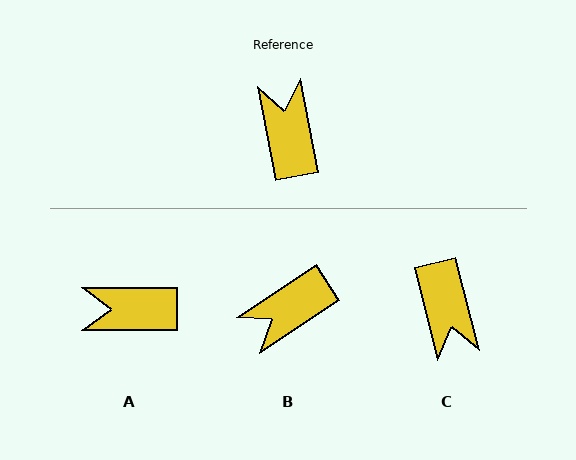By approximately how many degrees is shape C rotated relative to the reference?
Approximately 177 degrees clockwise.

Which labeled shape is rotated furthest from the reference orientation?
C, about 177 degrees away.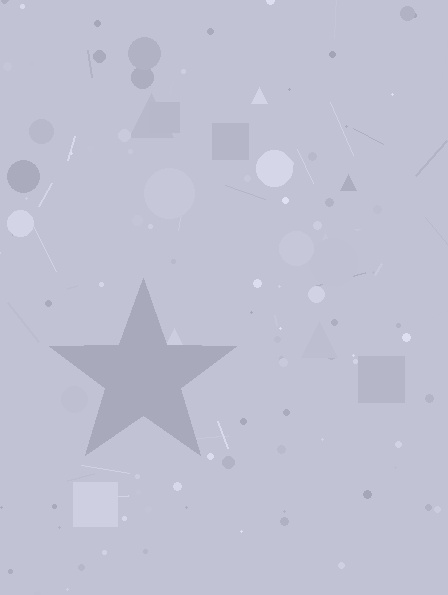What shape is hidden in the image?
A star is hidden in the image.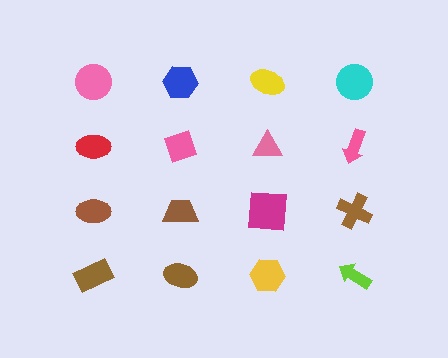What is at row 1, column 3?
A yellow ellipse.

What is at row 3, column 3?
A magenta square.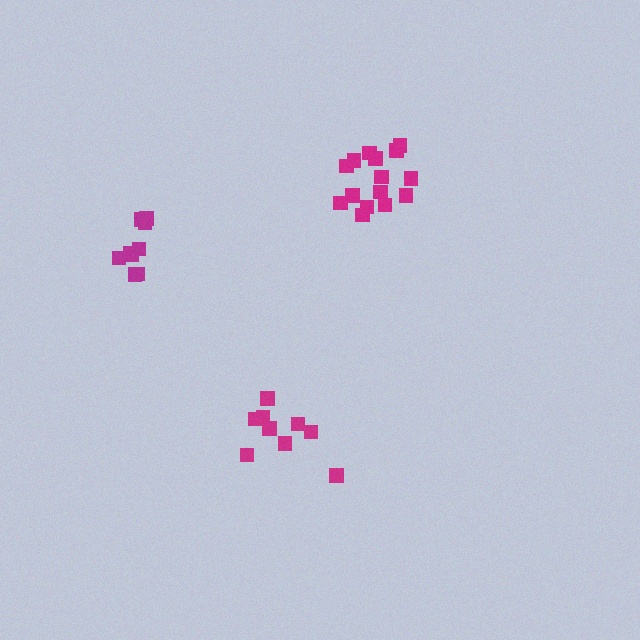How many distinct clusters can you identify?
There are 3 distinct clusters.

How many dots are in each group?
Group 1: 9 dots, Group 2: 9 dots, Group 3: 15 dots (33 total).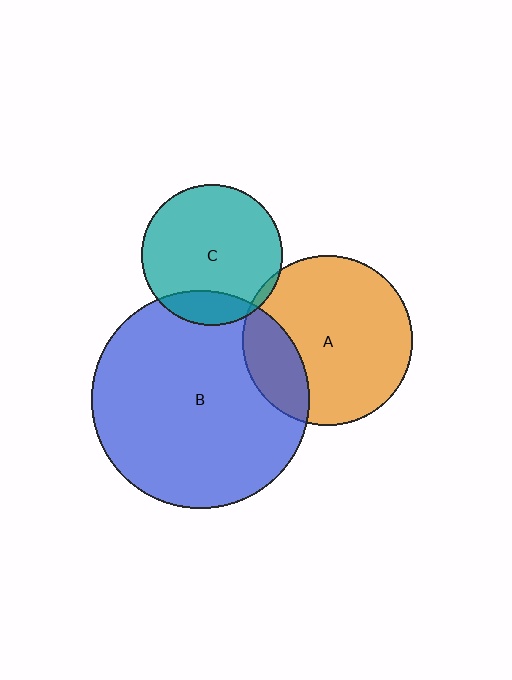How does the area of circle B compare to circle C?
Approximately 2.4 times.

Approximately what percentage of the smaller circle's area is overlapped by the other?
Approximately 20%.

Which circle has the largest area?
Circle B (blue).